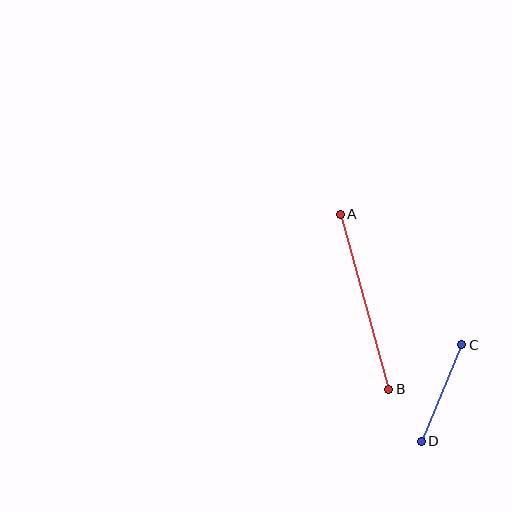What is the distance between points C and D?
The distance is approximately 105 pixels.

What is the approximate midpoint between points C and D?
The midpoint is at approximately (441, 393) pixels.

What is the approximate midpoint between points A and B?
The midpoint is at approximately (365, 302) pixels.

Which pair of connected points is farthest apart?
Points A and B are farthest apart.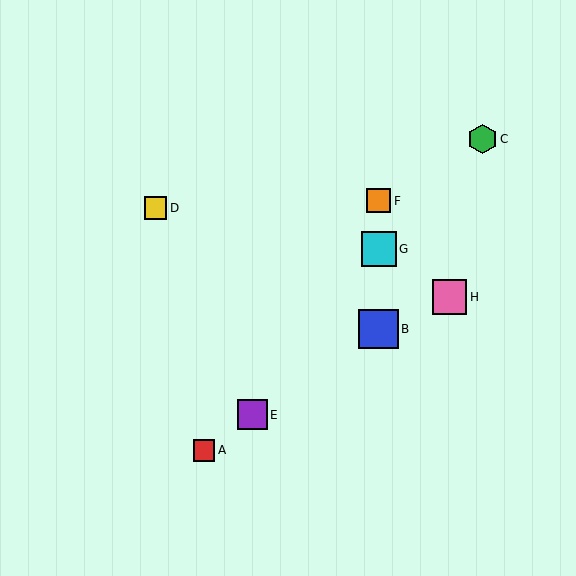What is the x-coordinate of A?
Object A is at x≈204.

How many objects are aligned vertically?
3 objects (B, F, G) are aligned vertically.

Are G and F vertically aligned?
Yes, both are at x≈379.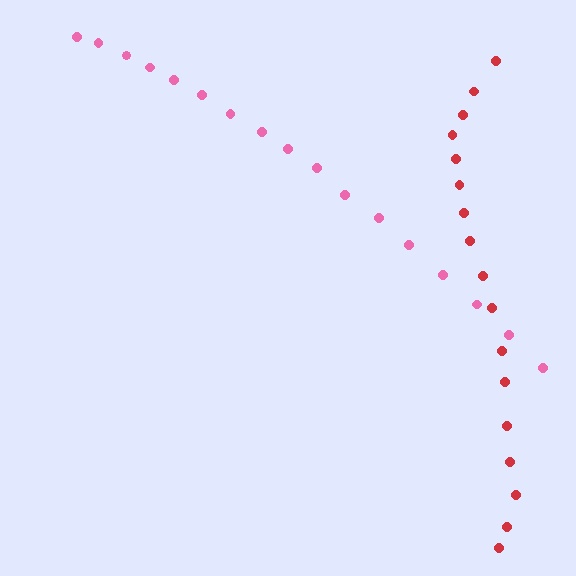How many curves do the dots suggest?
There are 2 distinct paths.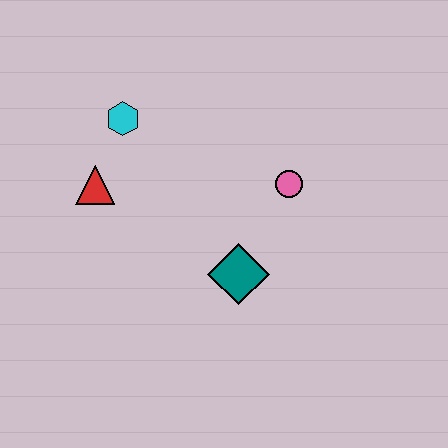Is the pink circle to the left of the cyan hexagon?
No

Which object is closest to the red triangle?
The cyan hexagon is closest to the red triangle.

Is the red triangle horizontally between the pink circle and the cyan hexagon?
No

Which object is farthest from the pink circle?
The red triangle is farthest from the pink circle.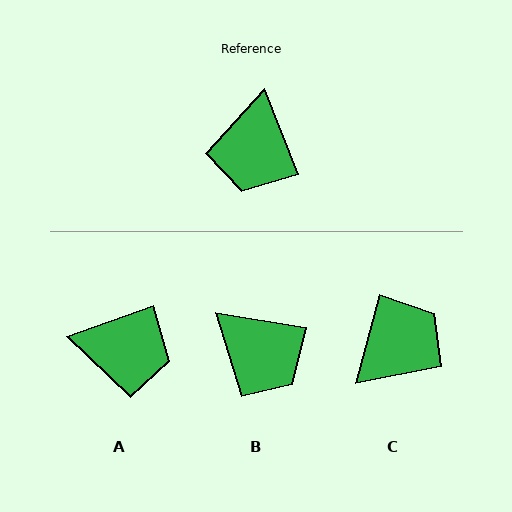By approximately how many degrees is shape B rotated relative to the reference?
Approximately 60 degrees counter-clockwise.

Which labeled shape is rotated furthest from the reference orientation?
C, about 144 degrees away.